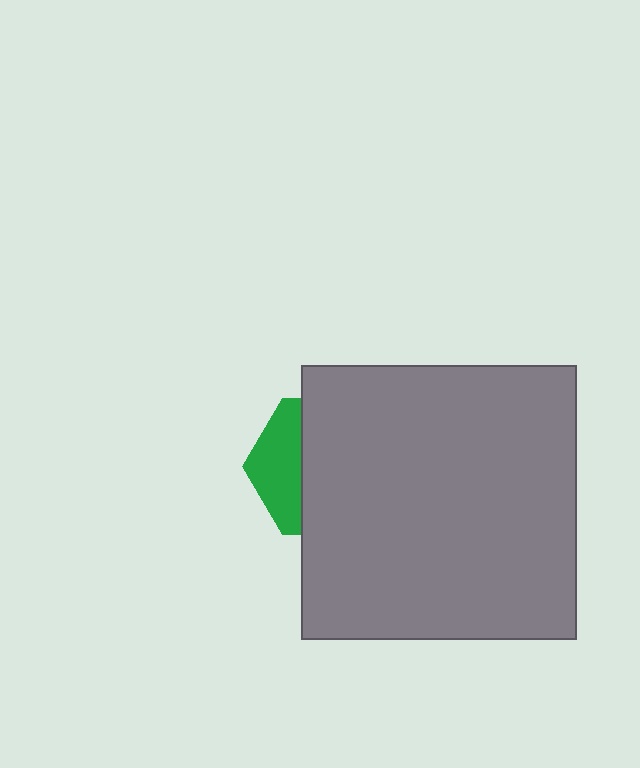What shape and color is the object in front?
The object in front is a gray square.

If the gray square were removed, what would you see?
You would see the complete green hexagon.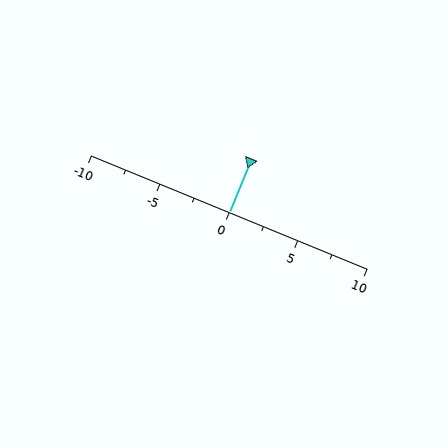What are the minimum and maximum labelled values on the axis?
The axis runs from -10 to 10.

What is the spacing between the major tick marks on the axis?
The major ticks are spaced 5 apart.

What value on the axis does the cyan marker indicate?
The marker indicates approximately 0.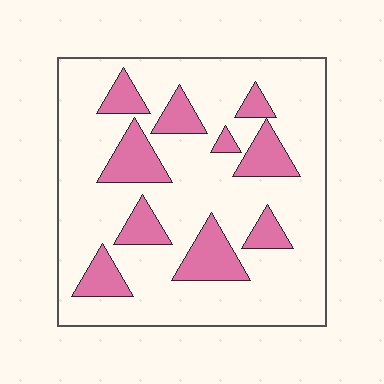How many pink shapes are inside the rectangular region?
10.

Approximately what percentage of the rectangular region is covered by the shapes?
Approximately 20%.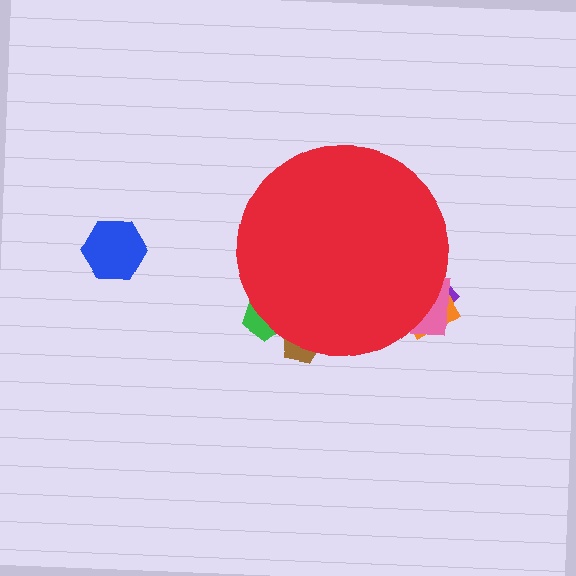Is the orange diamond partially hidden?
Yes, the orange diamond is partially hidden behind the red circle.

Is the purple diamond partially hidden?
Yes, the purple diamond is partially hidden behind the red circle.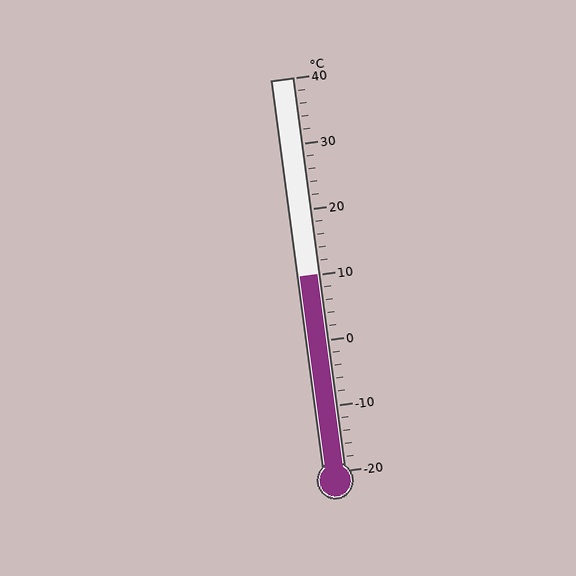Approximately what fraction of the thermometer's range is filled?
The thermometer is filled to approximately 50% of its range.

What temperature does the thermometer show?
The thermometer shows approximately 10°C.